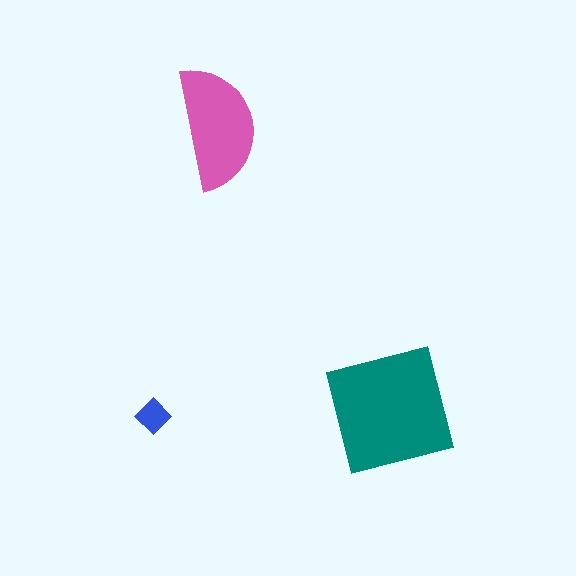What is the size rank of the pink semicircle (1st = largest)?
2nd.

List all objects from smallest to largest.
The blue diamond, the pink semicircle, the teal square.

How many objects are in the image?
There are 3 objects in the image.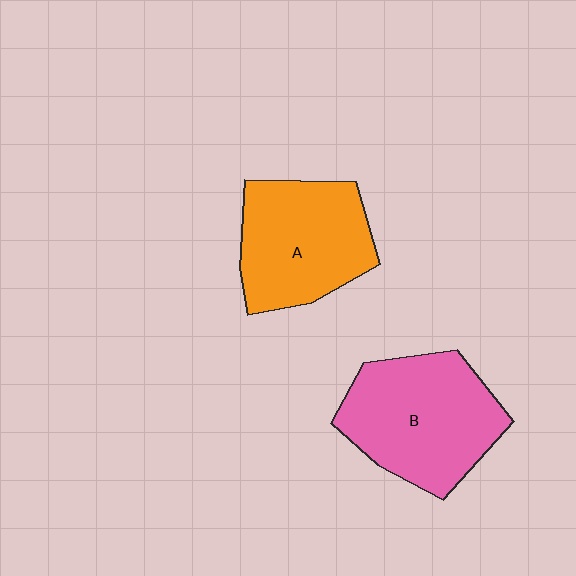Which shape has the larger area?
Shape B (pink).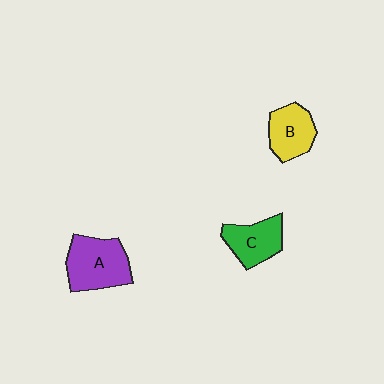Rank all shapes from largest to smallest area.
From largest to smallest: A (purple), C (green), B (yellow).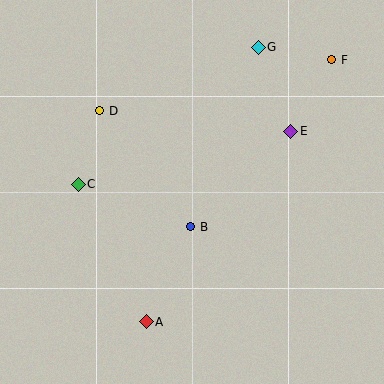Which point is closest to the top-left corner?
Point D is closest to the top-left corner.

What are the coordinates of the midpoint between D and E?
The midpoint between D and E is at (195, 121).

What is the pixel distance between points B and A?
The distance between B and A is 105 pixels.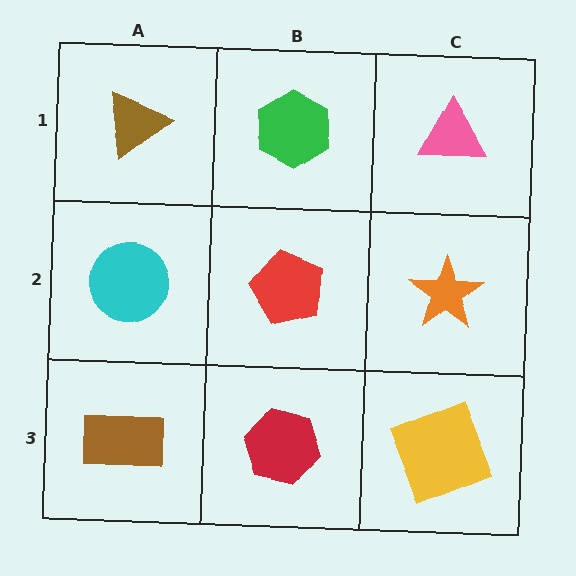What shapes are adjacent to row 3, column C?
An orange star (row 2, column C), a red hexagon (row 3, column B).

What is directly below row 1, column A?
A cyan circle.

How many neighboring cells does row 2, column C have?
3.